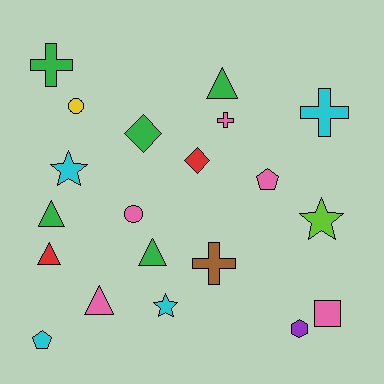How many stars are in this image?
There are 3 stars.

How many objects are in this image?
There are 20 objects.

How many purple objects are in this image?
There is 1 purple object.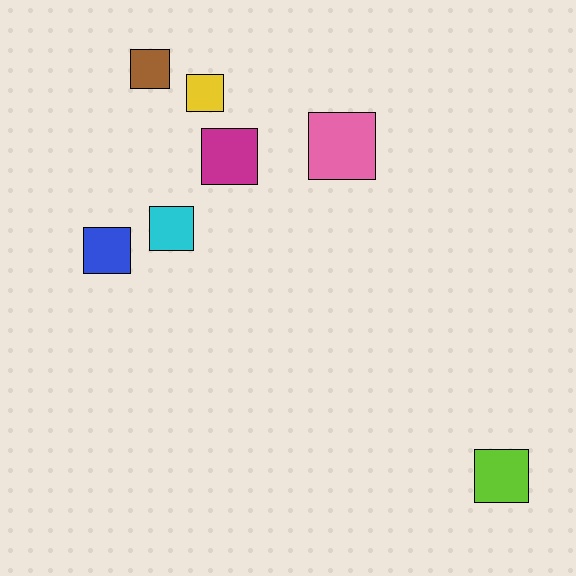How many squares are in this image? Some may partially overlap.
There are 7 squares.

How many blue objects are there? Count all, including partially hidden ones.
There is 1 blue object.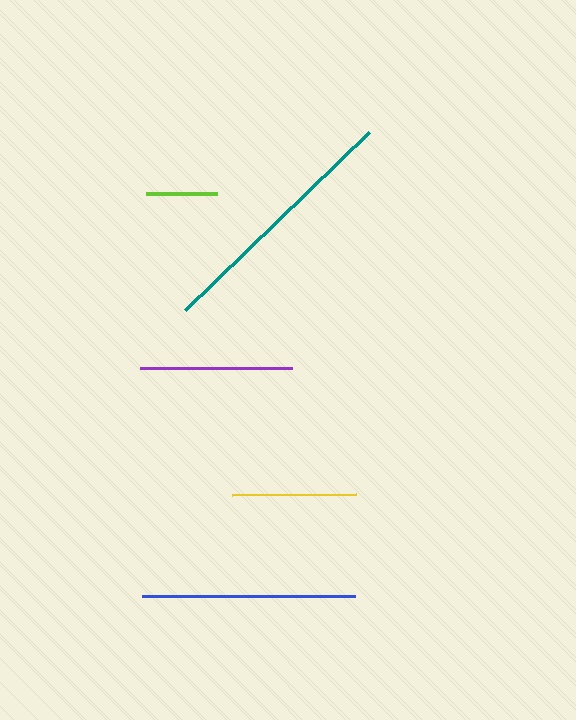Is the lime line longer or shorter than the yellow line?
The yellow line is longer than the lime line.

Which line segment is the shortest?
The lime line is the shortest at approximately 71 pixels.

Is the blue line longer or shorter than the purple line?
The blue line is longer than the purple line.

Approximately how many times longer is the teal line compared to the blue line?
The teal line is approximately 1.2 times the length of the blue line.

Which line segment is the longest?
The teal line is the longest at approximately 256 pixels.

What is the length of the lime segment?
The lime segment is approximately 71 pixels long.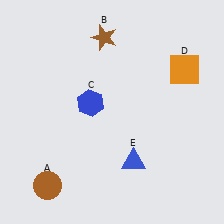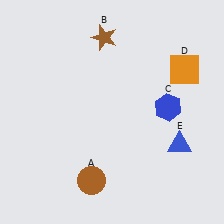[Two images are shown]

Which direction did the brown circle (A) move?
The brown circle (A) moved right.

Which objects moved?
The objects that moved are: the brown circle (A), the blue hexagon (C), the blue triangle (E).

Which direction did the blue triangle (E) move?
The blue triangle (E) moved right.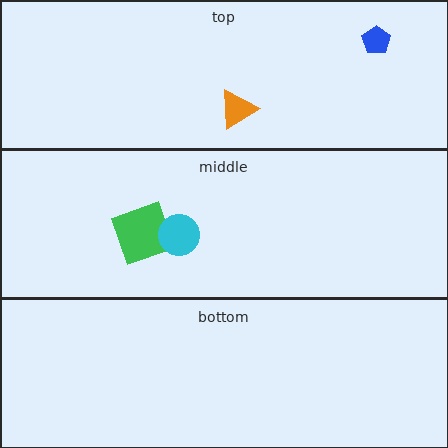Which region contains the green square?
The middle region.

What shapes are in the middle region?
The green square, the cyan circle.